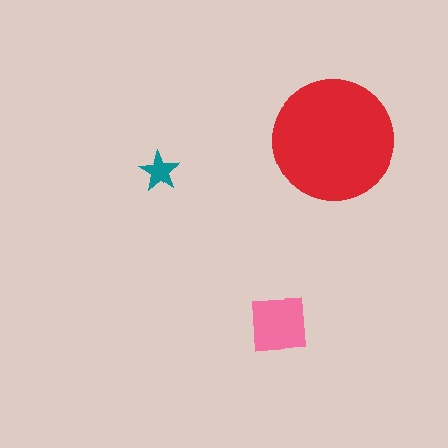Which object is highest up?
The red circle is topmost.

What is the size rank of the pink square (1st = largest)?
2nd.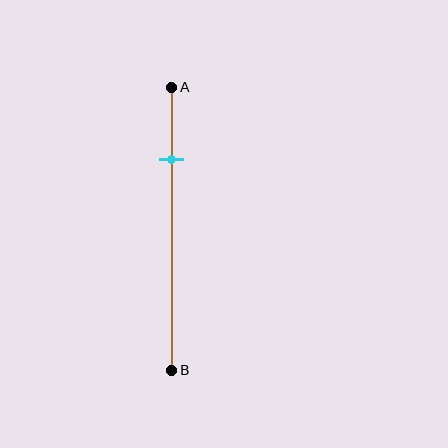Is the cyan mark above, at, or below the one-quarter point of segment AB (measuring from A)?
The cyan mark is approximately at the one-quarter point of segment AB.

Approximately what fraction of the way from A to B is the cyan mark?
The cyan mark is approximately 25% of the way from A to B.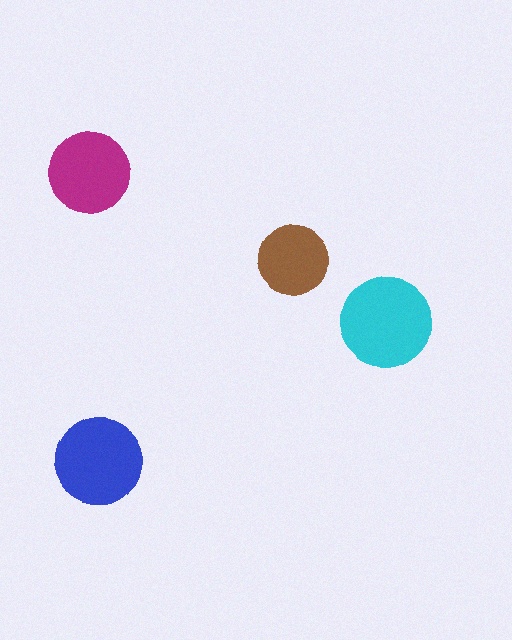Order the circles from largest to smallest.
the cyan one, the blue one, the magenta one, the brown one.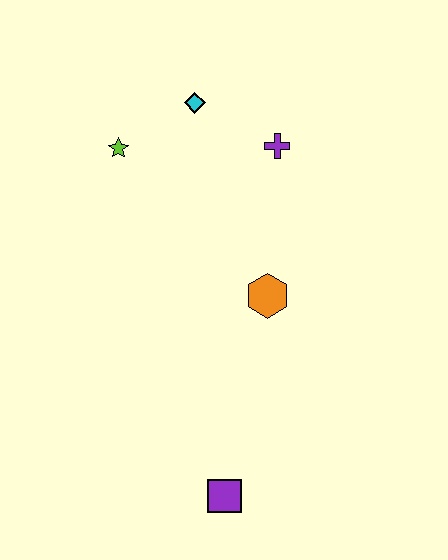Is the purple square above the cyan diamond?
No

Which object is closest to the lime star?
The cyan diamond is closest to the lime star.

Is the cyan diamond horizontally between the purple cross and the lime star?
Yes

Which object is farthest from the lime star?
The purple square is farthest from the lime star.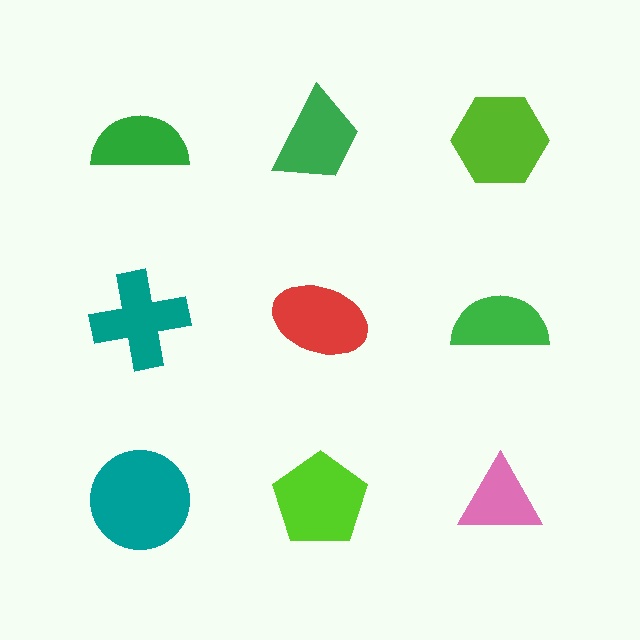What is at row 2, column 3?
A green semicircle.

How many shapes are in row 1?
3 shapes.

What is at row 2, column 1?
A teal cross.